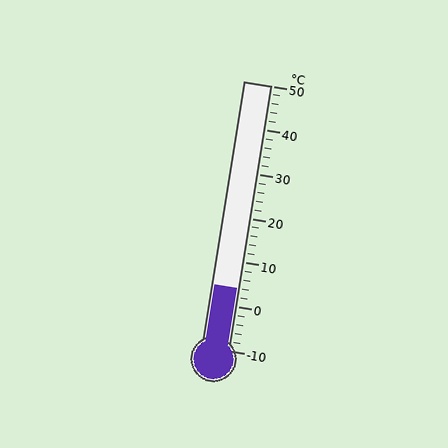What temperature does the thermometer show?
The thermometer shows approximately 4°C.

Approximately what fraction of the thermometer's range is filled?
The thermometer is filled to approximately 25% of its range.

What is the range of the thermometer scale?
The thermometer scale ranges from -10°C to 50°C.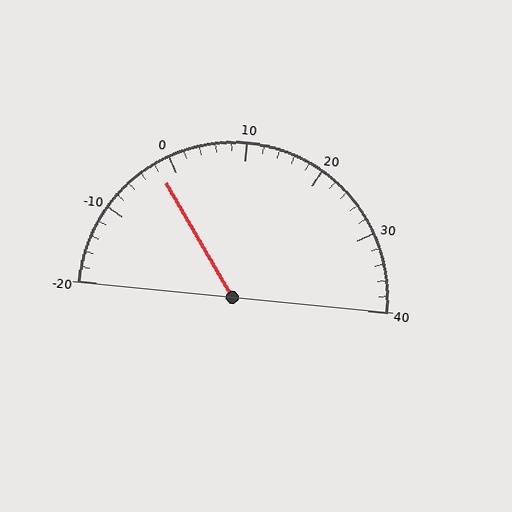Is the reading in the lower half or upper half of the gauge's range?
The reading is in the lower half of the range (-20 to 40).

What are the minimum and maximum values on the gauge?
The gauge ranges from -20 to 40.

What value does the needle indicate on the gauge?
The needle indicates approximately -2.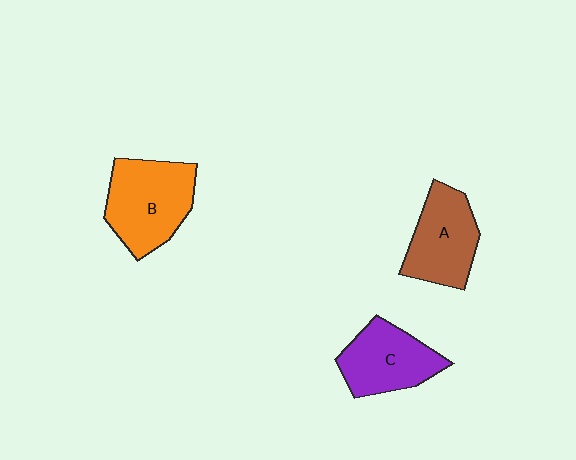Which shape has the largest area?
Shape B (orange).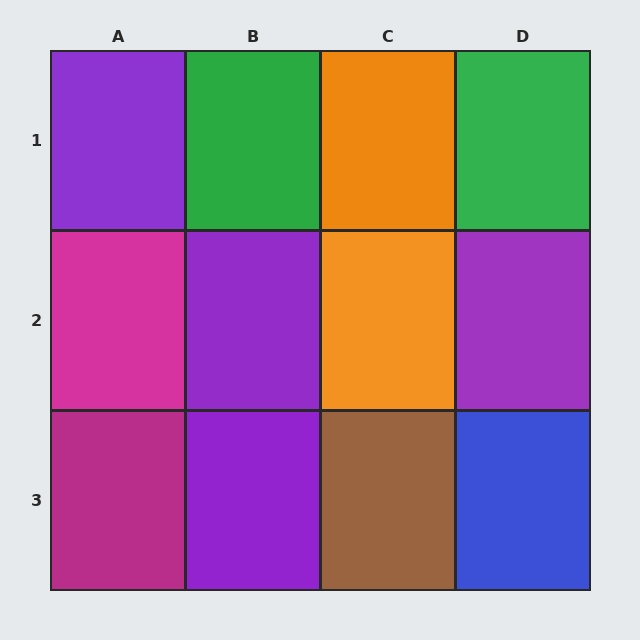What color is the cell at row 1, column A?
Purple.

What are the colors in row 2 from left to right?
Magenta, purple, orange, purple.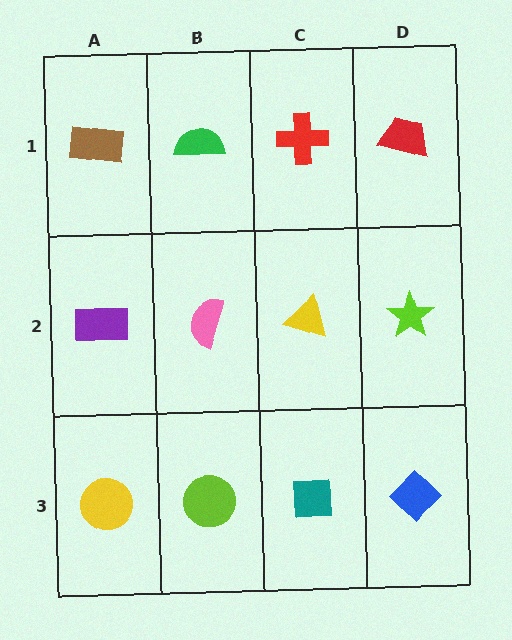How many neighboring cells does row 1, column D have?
2.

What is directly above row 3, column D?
A lime star.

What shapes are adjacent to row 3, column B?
A pink semicircle (row 2, column B), a yellow circle (row 3, column A), a teal square (row 3, column C).